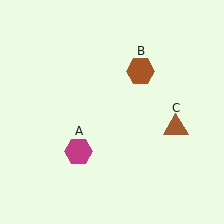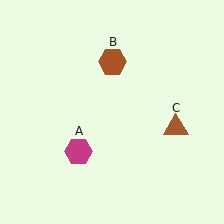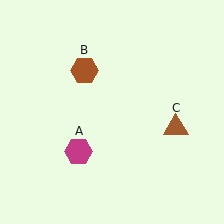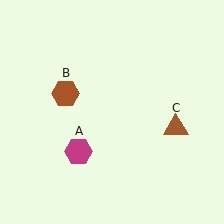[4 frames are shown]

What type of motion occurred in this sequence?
The brown hexagon (object B) rotated counterclockwise around the center of the scene.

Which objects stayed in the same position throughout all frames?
Magenta hexagon (object A) and brown triangle (object C) remained stationary.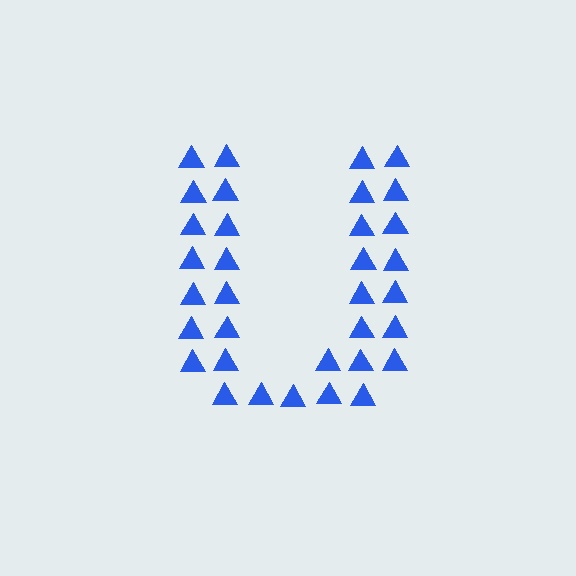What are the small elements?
The small elements are triangles.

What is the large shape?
The large shape is the letter U.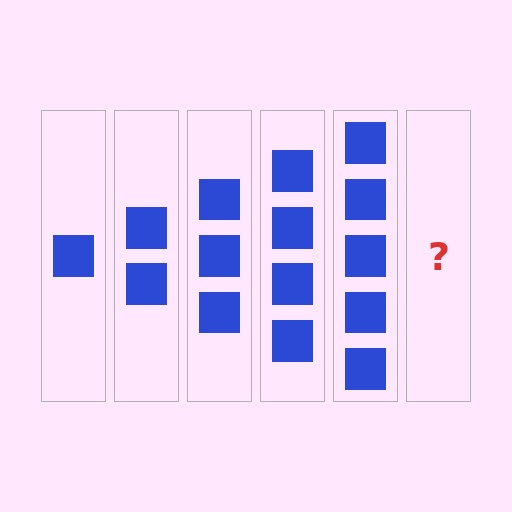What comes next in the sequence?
The next element should be 6 squares.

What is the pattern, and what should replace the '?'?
The pattern is that each step adds one more square. The '?' should be 6 squares.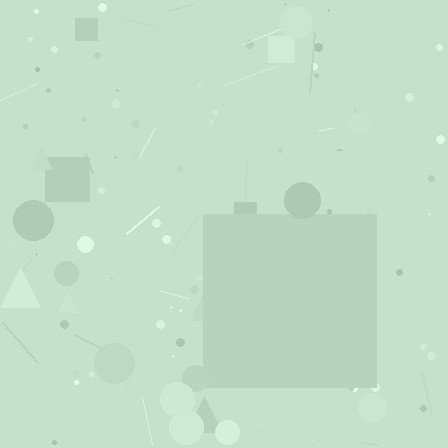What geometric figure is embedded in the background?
A square is embedded in the background.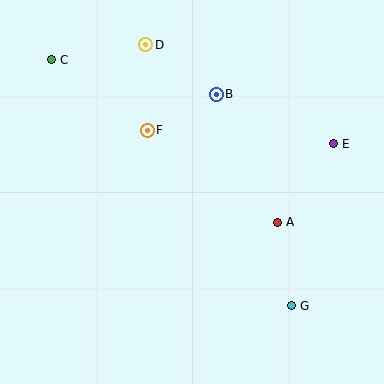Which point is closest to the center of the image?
Point F at (147, 130) is closest to the center.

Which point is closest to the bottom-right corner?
Point G is closest to the bottom-right corner.